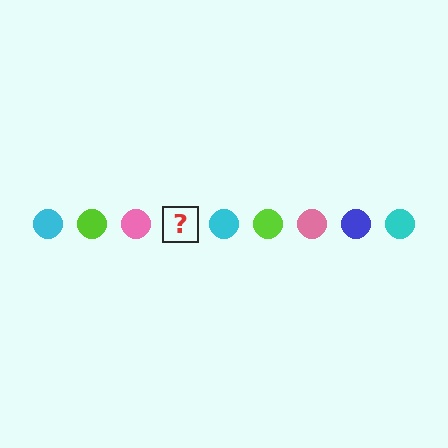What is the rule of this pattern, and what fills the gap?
The rule is that the pattern cycles through cyan, lime, pink, blue circles. The gap should be filled with a blue circle.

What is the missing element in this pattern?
The missing element is a blue circle.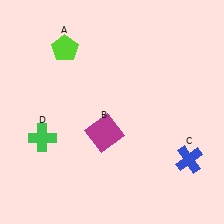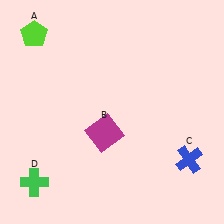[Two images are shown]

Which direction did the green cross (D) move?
The green cross (D) moved down.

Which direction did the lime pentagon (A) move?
The lime pentagon (A) moved left.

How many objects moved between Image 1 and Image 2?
2 objects moved between the two images.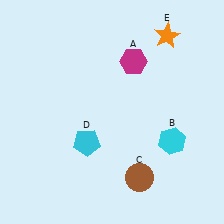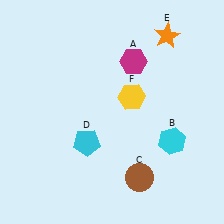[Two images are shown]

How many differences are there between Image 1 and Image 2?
There is 1 difference between the two images.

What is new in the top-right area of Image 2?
A yellow hexagon (F) was added in the top-right area of Image 2.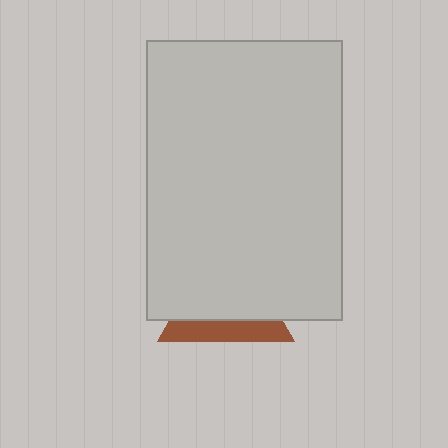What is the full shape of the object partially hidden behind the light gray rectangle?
The partially hidden object is a brown triangle.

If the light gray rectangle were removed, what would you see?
You would see the complete brown triangle.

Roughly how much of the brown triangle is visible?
A small part of it is visible (roughly 31%).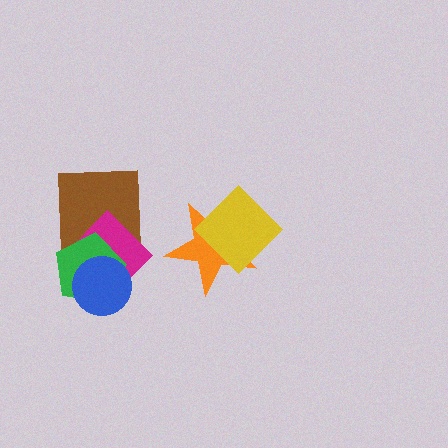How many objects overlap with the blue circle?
2 objects overlap with the blue circle.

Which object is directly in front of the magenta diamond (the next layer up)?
The green pentagon is directly in front of the magenta diamond.